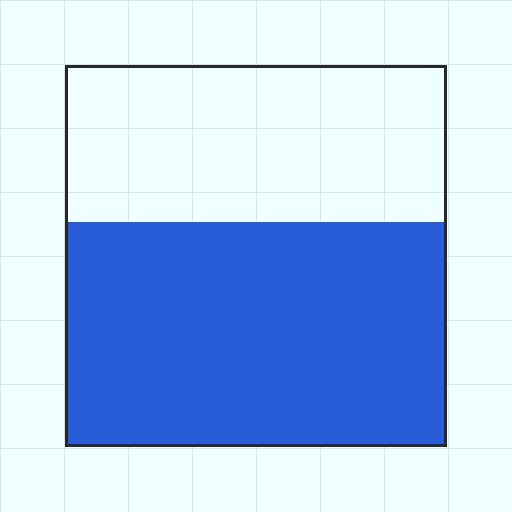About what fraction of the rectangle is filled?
About three fifths (3/5).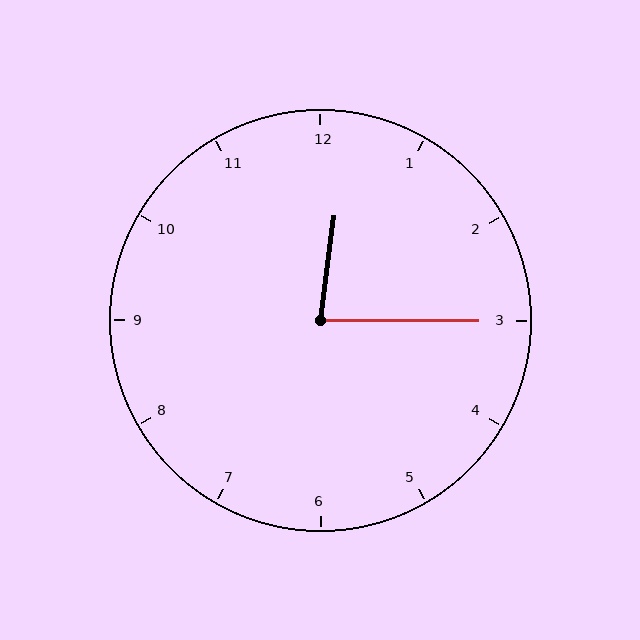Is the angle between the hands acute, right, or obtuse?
It is acute.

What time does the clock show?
12:15.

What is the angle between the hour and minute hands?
Approximately 82 degrees.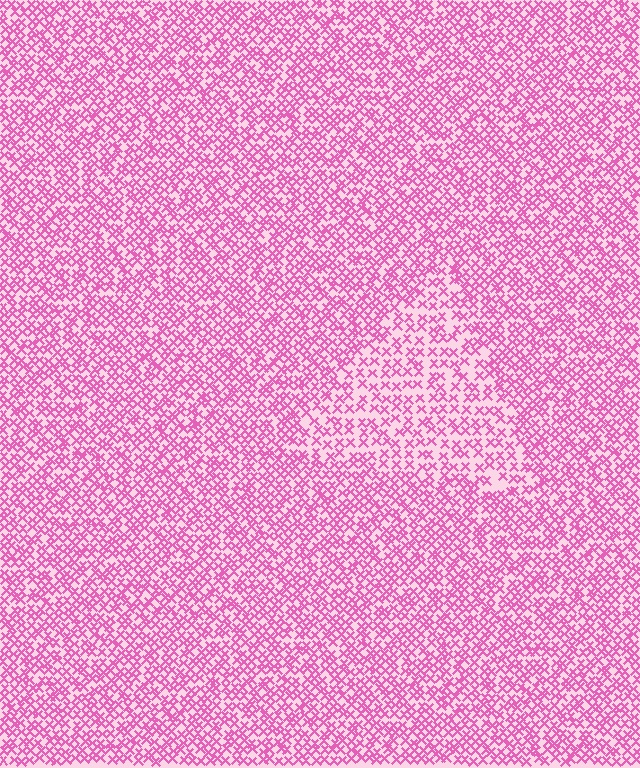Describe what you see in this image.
The image contains small pink elements arranged at two different densities. A triangle-shaped region is visible where the elements are less densely packed than the surrounding area.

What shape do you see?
I see a triangle.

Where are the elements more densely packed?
The elements are more densely packed outside the triangle boundary.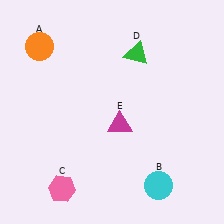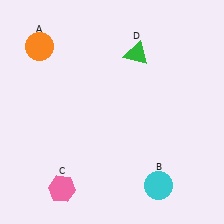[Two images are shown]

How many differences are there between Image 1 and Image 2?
There is 1 difference between the two images.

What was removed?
The magenta triangle (E) was removed in Image 2.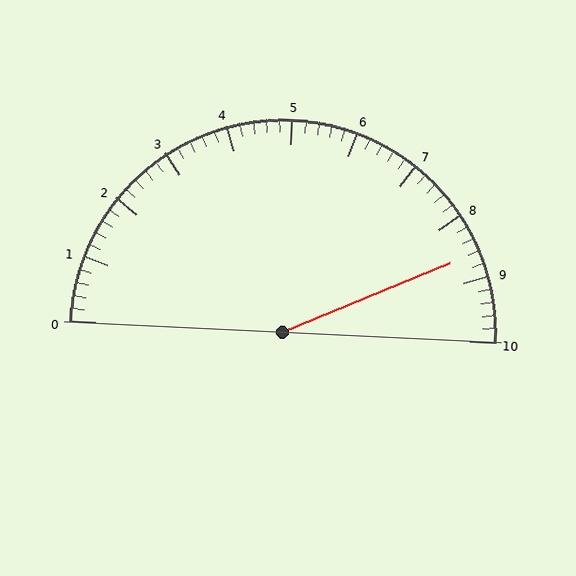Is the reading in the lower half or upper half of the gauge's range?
The reading is in the upper half of the range (0 to 10).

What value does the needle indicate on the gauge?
The needle indicates approximately 8.6.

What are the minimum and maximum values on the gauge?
The gauge ranges from 0 to 10.